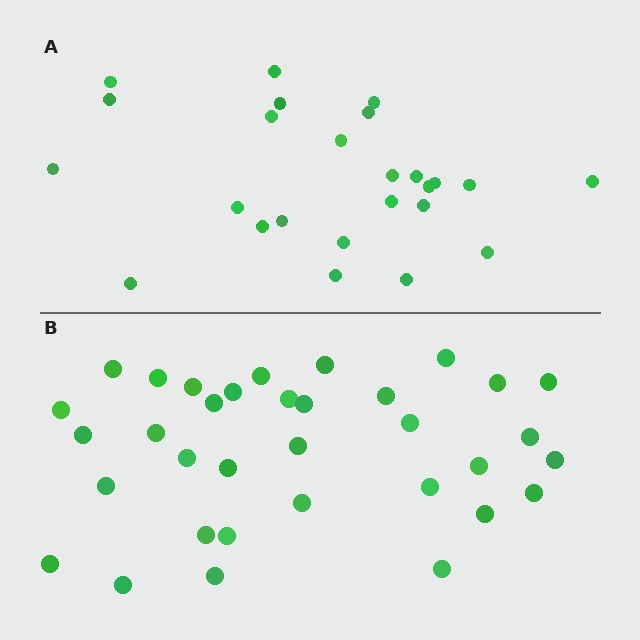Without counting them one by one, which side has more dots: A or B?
Region B (the bottom region) has more dots.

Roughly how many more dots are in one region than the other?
Region B has roughly 8 or so more dots than region A.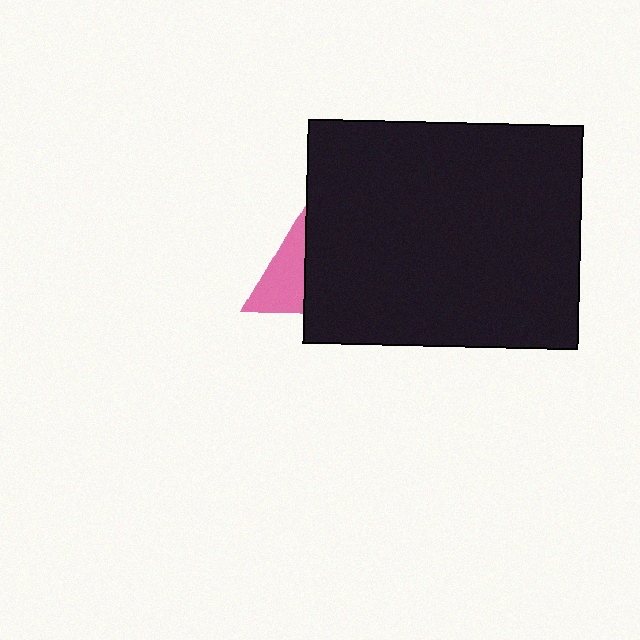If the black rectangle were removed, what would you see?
You would see the complete pink triangle.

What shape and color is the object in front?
The object in front is a black rectangle.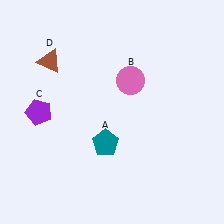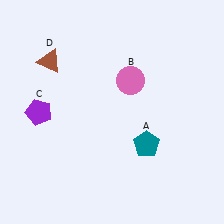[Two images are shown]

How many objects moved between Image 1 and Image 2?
1 object moved between the two images.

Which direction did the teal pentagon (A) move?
The teal pentagon (A) moved right.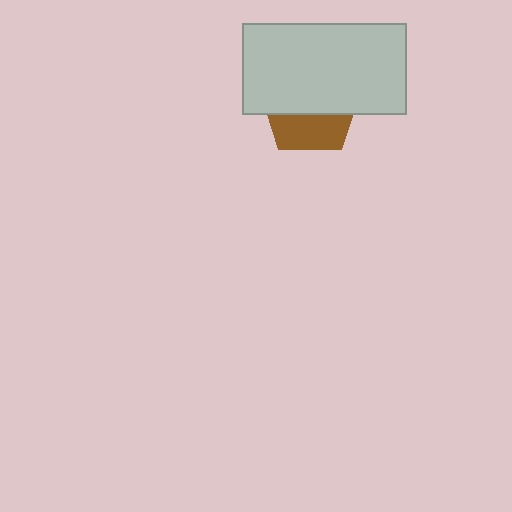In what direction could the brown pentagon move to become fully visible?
The brown pentagon could move down. That would shift it out from behind the light gray rectangle entirely.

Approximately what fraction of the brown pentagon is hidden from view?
Roughly 63% of the brown pentagon is hidden behind the light gray rectangle.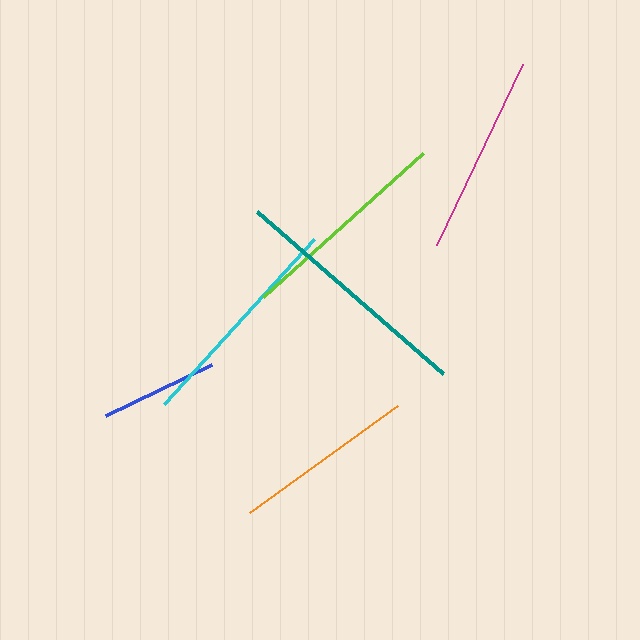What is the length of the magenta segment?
The magenta segment is approximately 201 pixels long.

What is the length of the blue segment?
The blue segment is approximately 118 pixels long.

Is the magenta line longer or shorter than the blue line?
The magenta line is longer than the blue line.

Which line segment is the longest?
The teal line is the longest at approximately 247 pixels.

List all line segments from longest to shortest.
From longest to shortest: teal, cyan, lime, magenta, orange, blue.